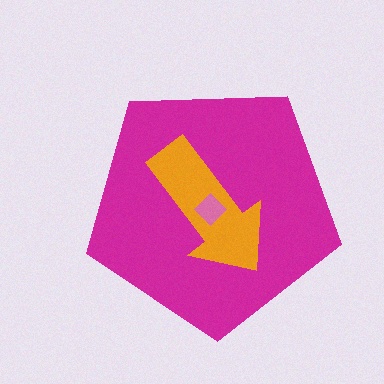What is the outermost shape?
The magenta pentagon.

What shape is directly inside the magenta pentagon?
The orange arrow.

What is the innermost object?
The pink diamond.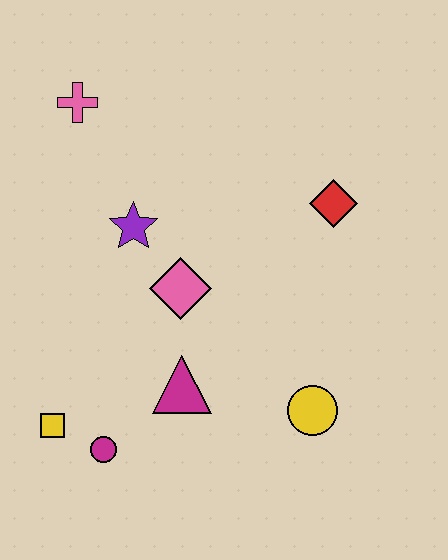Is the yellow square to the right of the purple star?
No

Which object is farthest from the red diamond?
The yellow square is farthest from the red diamond.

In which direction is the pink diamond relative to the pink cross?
The pink diamond is below the pink cross.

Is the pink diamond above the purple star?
No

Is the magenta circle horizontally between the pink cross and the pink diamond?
Yes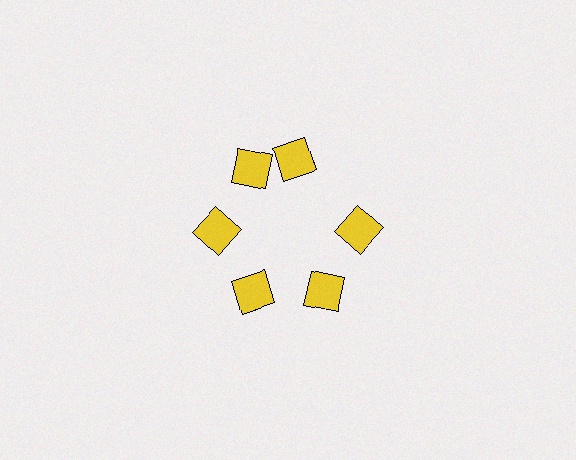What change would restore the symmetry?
The symmetry would be restored by rotating it back into even spacing with its neighbors so that all 6 diamonds sit at equal angles and equal distance from the center.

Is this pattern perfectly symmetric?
No. The 6 yellow diamonds are arranged in a ring, but one element near the 1 o'clock position is rotated out of alignment along the ring, breaking the 6-fold rotational symmetry.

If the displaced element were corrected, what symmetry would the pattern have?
It would have 6-fold rotational symmetry — the pattern would map onto itself every 60 degrees.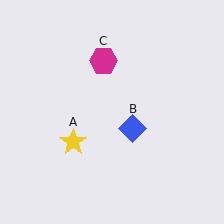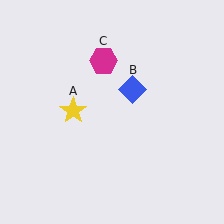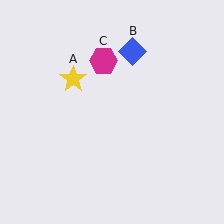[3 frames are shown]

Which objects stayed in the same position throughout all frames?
Magenta hexagon (object C) remained stationary.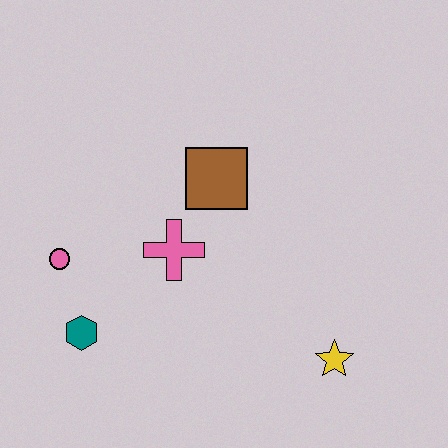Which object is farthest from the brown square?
The yellow star is farthest from the brown square.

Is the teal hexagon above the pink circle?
No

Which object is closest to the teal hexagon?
The pink circle is closest to the teal hexagon.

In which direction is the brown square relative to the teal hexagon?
The brown square is above the teal hexagon.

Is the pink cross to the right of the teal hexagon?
Yes